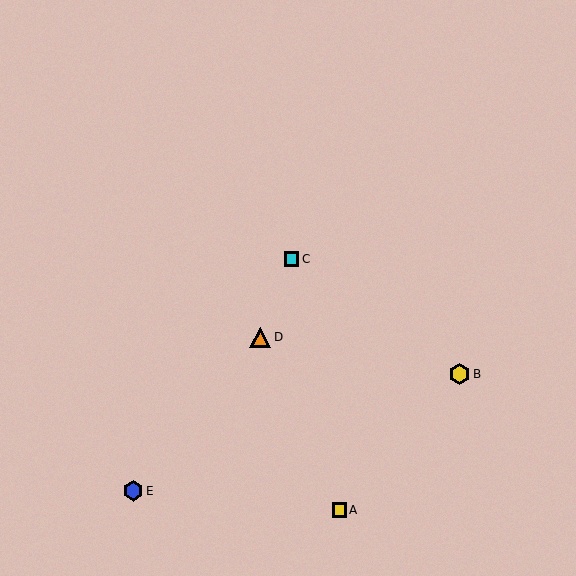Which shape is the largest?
The yellow hexagon (labeled B) is the largest.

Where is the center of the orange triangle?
The center of the orange triangle is at (260, 337).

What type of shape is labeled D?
Shape D is an orange triangle.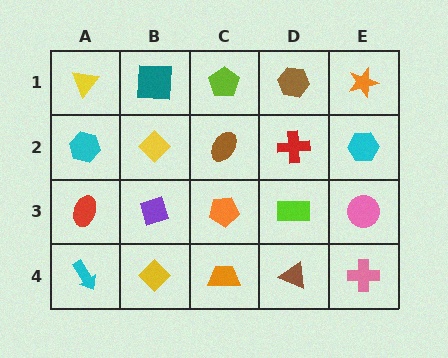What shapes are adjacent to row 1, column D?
A red cross (row 2, column D), a lime pentagon (row 1, column C), an orange star (row 1, column E).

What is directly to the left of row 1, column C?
A teal square.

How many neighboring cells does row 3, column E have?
3.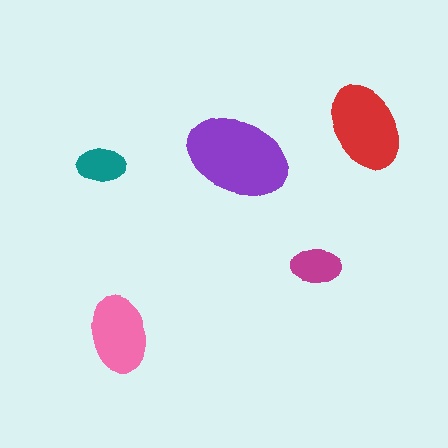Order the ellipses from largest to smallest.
the purple one, the red one, the pink one, the magenta one, the teal one.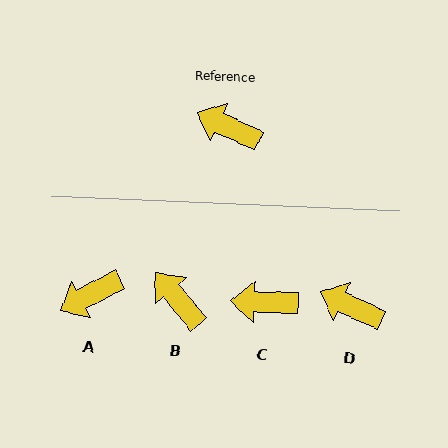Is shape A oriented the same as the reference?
No, it is off by about 52 degrees.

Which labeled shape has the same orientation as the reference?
D.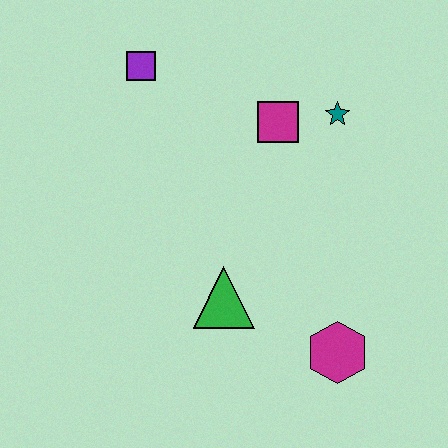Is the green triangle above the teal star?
No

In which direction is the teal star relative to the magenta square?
The teal star is to the right of the magenta square.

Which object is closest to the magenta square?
The teal star is closest to the magenta square.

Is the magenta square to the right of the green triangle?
Yes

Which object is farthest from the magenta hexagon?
The purple square is farthest from the magenta hexagon.